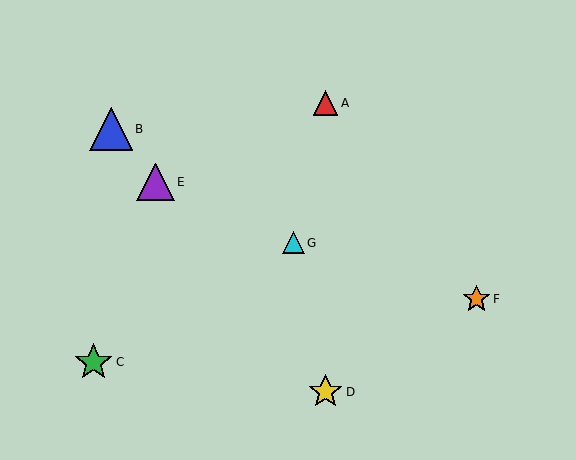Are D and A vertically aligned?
Yes, both are at x≈325.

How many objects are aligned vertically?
2 objects (A, D) are aligned vertically.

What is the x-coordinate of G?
Object G is at x≈294.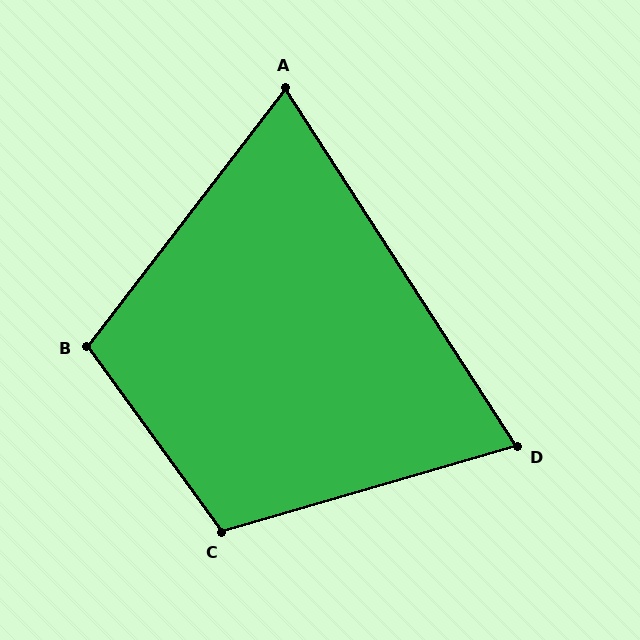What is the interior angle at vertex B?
Approximately 107 degrees (obtuse).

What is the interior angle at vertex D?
Approximately 73 degrees (acute).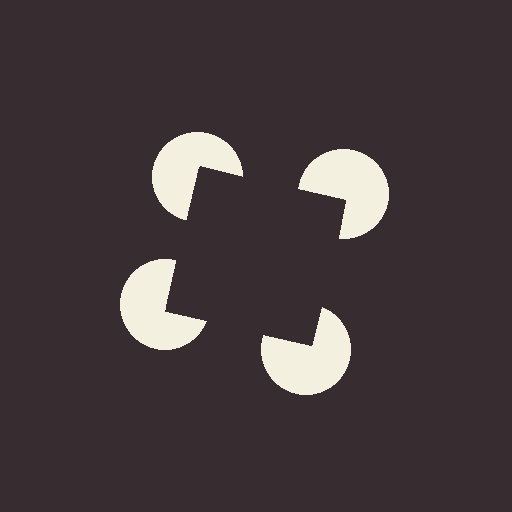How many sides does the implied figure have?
4 sides.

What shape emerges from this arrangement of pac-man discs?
An illusory square — its edges are inferred from the aligned wedge cuts in the pac-man discs, not physically drawn.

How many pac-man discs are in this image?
There are 4 — one at each vertex of the illusory square.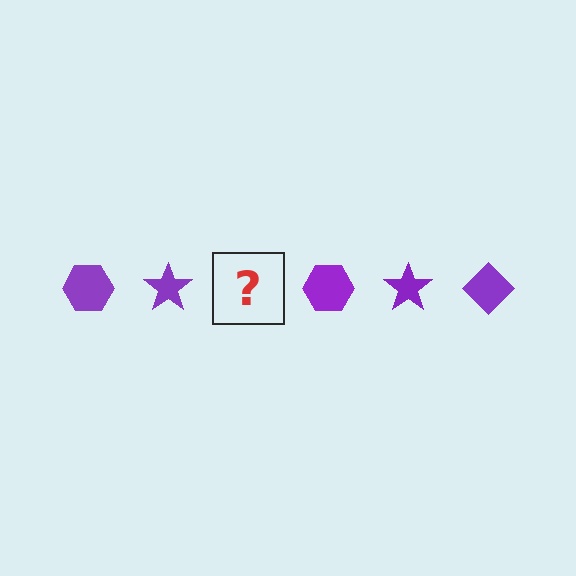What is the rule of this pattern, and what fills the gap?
The rule is that the pattern cycles through hexagon, star, diamond shapes in purple. The gap should be filled with a purple diamond.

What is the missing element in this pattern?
The missing element is a purple diamond.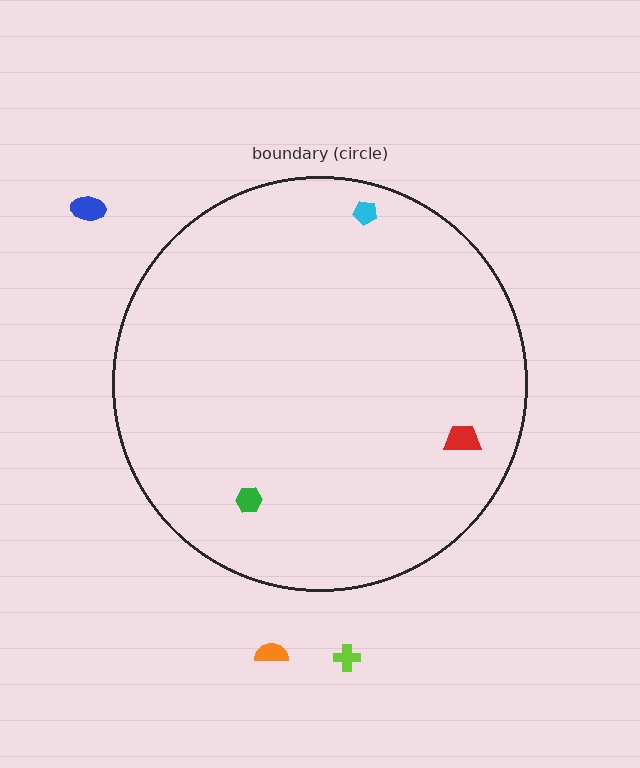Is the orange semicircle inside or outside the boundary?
Outside.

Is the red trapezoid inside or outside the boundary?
Inside.